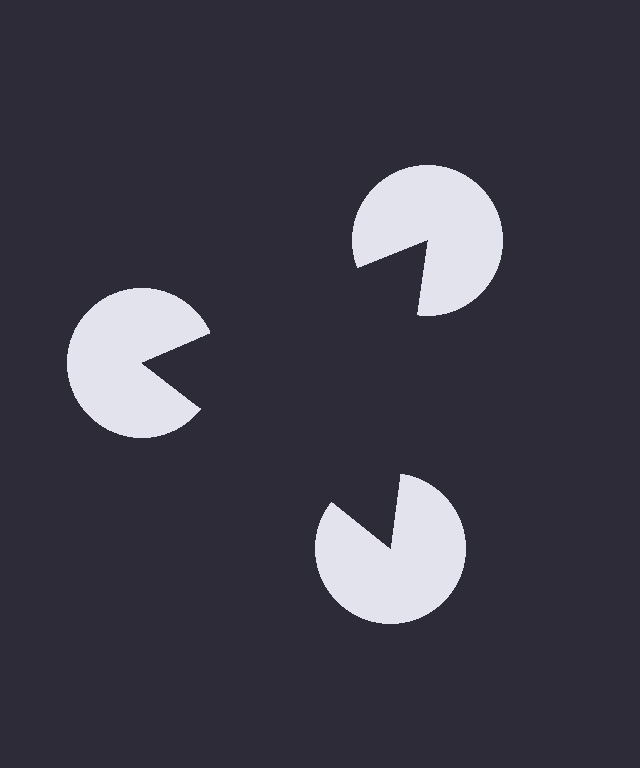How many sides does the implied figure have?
3 sides.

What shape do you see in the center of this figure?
An illusory triangle — its edges are inferred from the aligned wedge cuts in the pac-man discs, not physically drawn.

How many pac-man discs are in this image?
There are 3 — one at each vertex of the illusory triangle.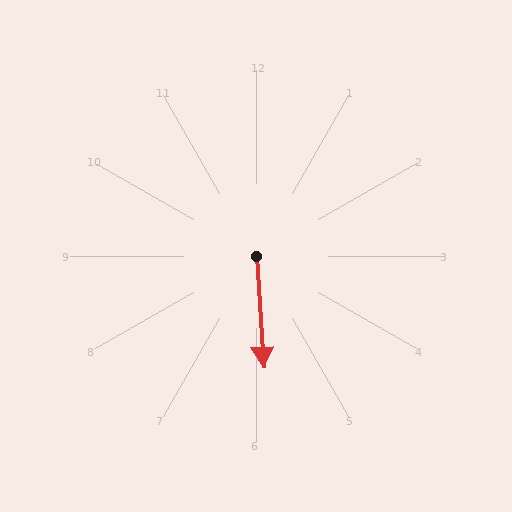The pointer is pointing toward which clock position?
Roughly 6 o'clock.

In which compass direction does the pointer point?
South.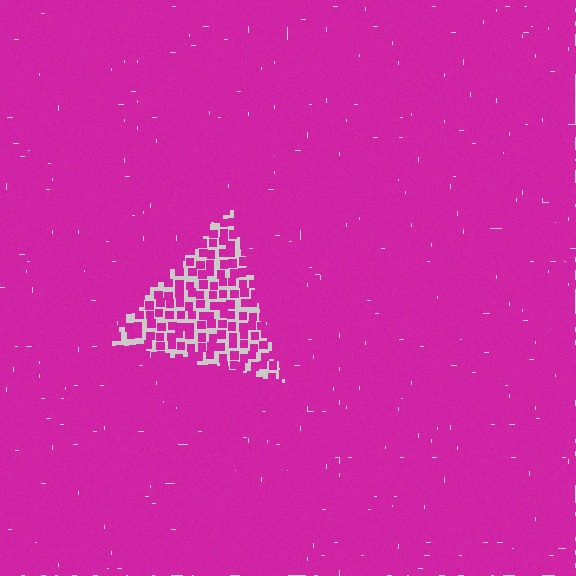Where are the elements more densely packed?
The elements are more densely packed outside the triangle boundary.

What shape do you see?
I see a triangle.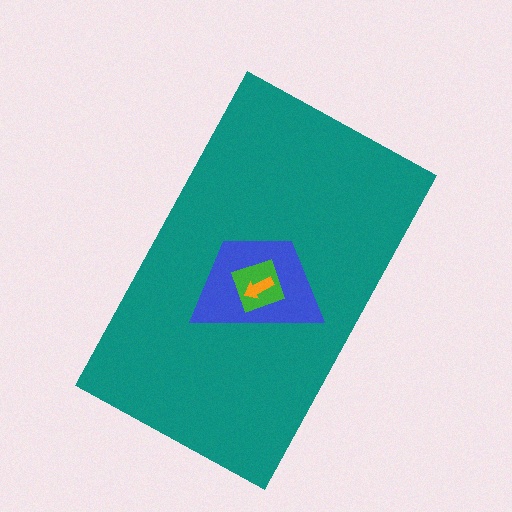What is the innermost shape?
The orange arrow.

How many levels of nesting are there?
4.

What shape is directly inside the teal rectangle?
The blue trapezoid.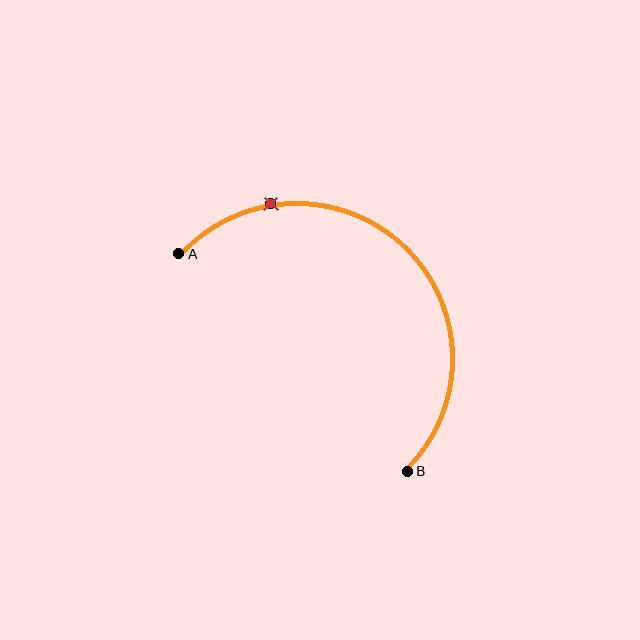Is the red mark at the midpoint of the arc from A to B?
No. The red mark lies on the arc but is closer to endpoint A. The arc midpoint would be at the point on the curve equidistant along the arc from both A and B.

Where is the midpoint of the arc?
The arc midpoint is the point on the curve farthest from the straight line joining A and B. It sits above and to the right of that line.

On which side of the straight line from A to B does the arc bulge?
The arc bulges above and to the right of the straight line connecting A and B.